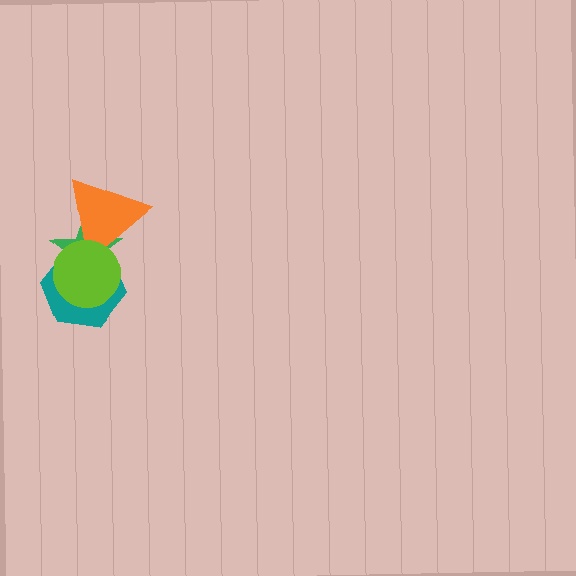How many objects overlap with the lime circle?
3 objects overlap with the lime circle.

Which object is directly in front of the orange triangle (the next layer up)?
The teal hexagon is directly in front of the orange triangle.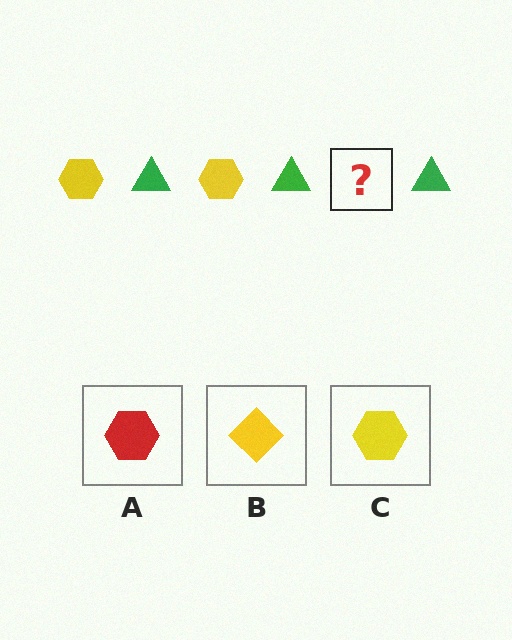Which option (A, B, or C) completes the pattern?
C.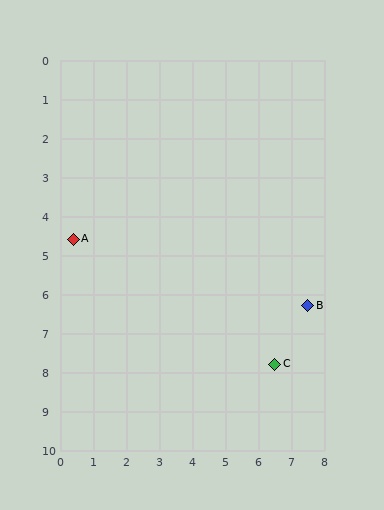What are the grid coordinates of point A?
Point A is at approximately (0.4, 4.6).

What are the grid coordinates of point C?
Point C is at approximately (6.5, 7.8).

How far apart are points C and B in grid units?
Points C and B are about 1.8 grid units apart.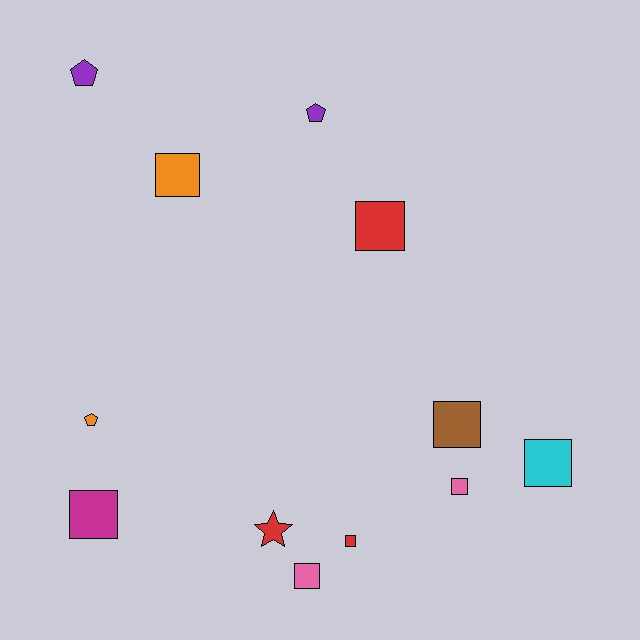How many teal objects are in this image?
There are no teal objects.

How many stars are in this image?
There is 1 star.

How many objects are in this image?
There are 12 objects.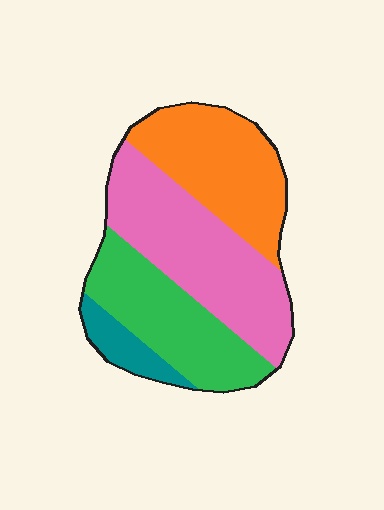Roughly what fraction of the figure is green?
Green covers around 25% of the figure.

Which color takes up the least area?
Teal, at roughly 10%.